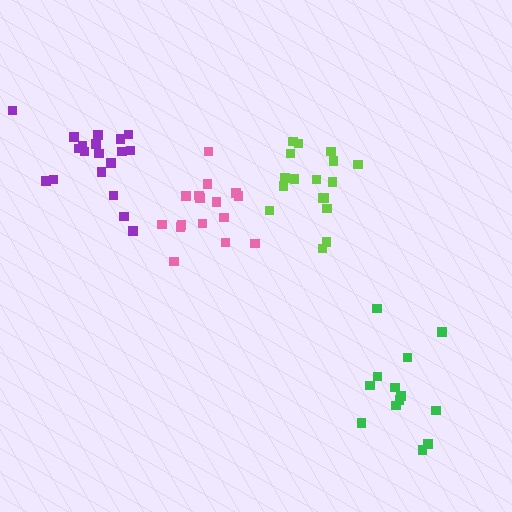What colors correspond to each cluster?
The clusters are colored: purple, green, lime, pink.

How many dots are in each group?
Group 1: 19 dots, Group 2: 13 dots, Group 3: 17 dots, Group 4: 16 dots (65 total).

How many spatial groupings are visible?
There are 4 spatial groupings.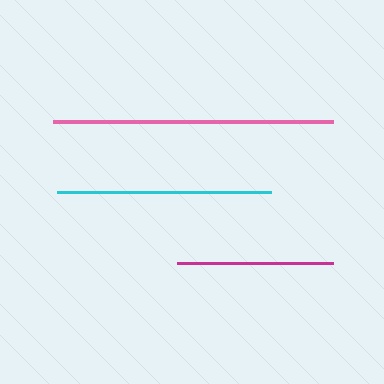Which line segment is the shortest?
The magenta line is the shortest at approximately 156 pixels.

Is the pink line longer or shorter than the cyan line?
The pink line is longer than the cyan line.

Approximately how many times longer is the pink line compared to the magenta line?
The pink line is approximately 1.8 times the length of the magenta line.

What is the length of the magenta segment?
The magenta segment is approximately 156 pixels long.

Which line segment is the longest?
The pink line is the longest at approximately 280 pixels.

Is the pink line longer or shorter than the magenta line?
The pink line is longer than the magenta line.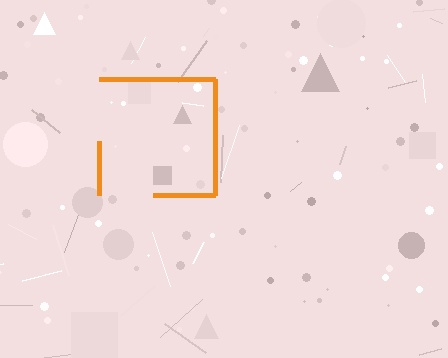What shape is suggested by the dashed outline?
The dashed outline suggests a square.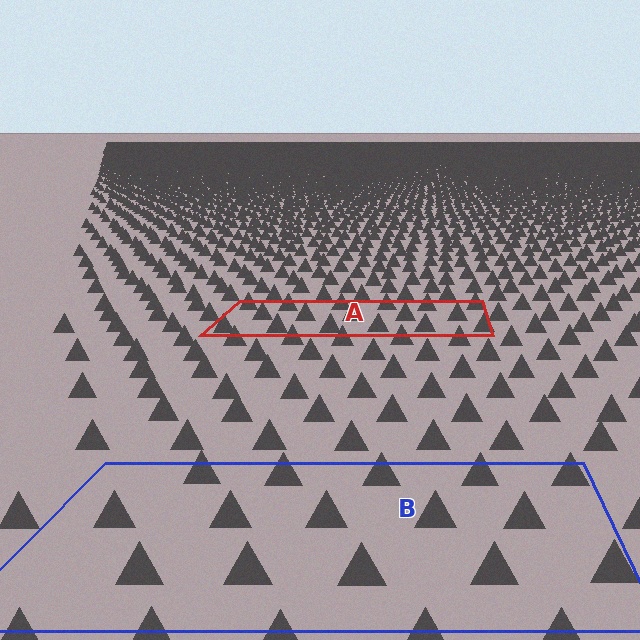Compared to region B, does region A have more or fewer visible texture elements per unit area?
Region A has more texture elements per unit area — they are packed more densely because it is farther away.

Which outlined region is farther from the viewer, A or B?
Region A is farther from the viewer — the texture elements inside it appear smaller and more densely packed.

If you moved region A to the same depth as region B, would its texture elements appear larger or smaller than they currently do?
They would appear larger. At a closer depth, the same texture elements are projected at a bigger on-screen size.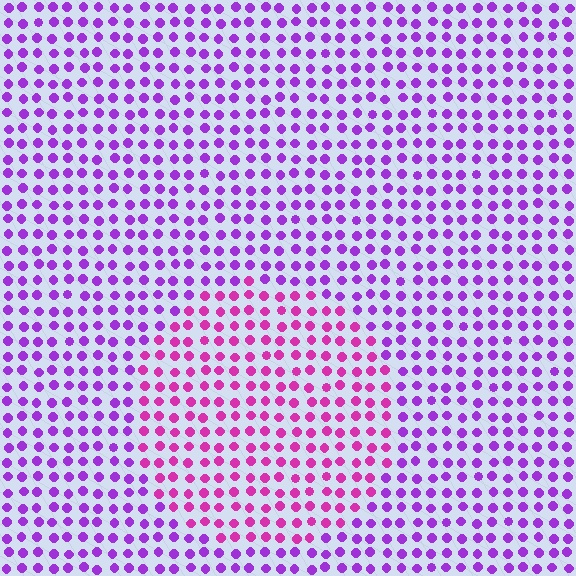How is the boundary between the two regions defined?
The boundary is defined purely by a slight shift in hue (about 36 degrees). Spacing, size, and orientation are identical on both sides.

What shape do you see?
I see a circle.